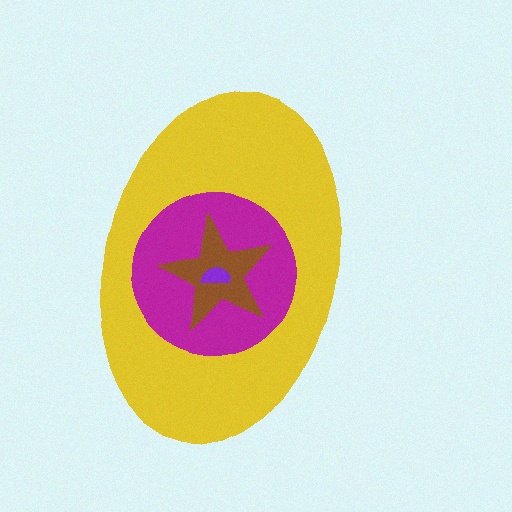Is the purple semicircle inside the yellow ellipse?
Yes.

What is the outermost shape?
The yellow ellipse.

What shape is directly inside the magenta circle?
The brown star.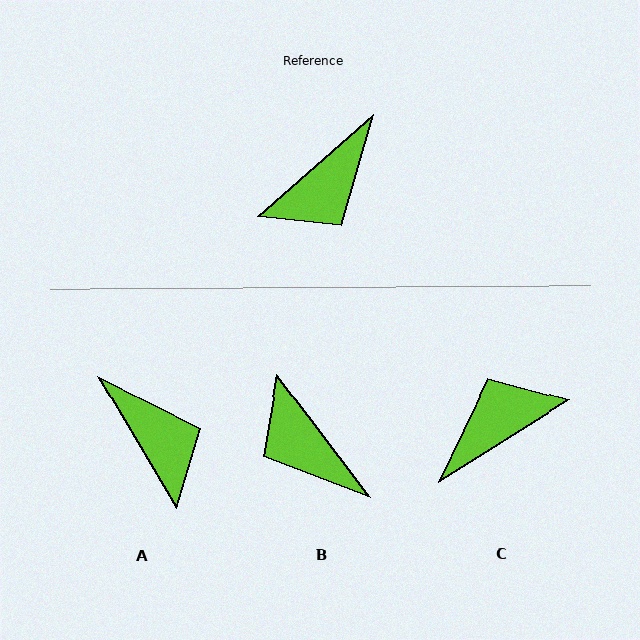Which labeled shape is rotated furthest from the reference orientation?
C, about 171 degrees away.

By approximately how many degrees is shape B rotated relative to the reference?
Approximately 94 degrees clockwise.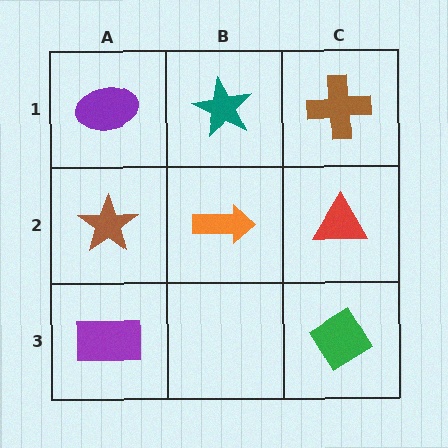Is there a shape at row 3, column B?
No, that cell is empty.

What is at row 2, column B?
An orange arrow.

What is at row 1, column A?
A purple ellipse.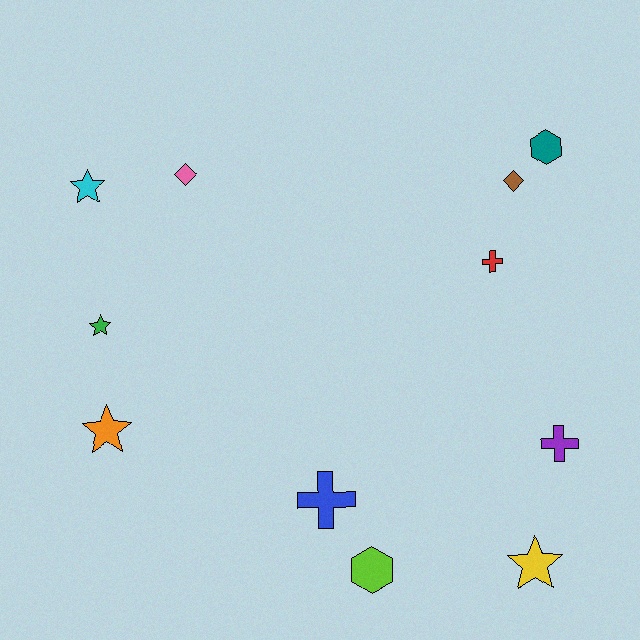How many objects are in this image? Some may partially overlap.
There are 11 objects.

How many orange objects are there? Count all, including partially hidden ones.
There is 1 orange object.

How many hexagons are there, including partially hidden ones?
There are 2 hexagons.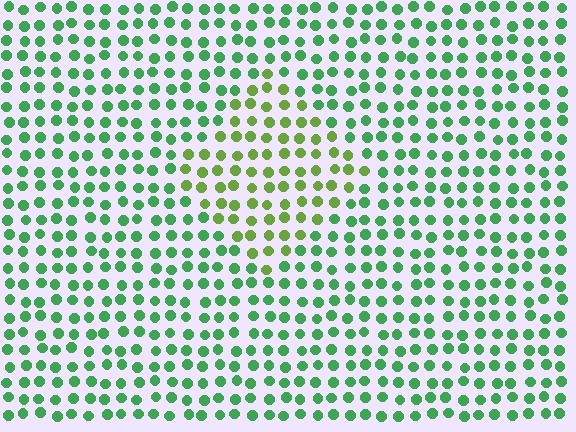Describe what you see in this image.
The image is filled with small green elements in a uniform arrangement. A diamond-shaped region is visible where the elements are tinted to a slightly different hue, forming a subtle color boundary.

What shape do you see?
I see a diamond.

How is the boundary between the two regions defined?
The boundary is defined purely by a slight shift in hue (about 38 degrees). Spacing, size, and orientation are identical on both sides.